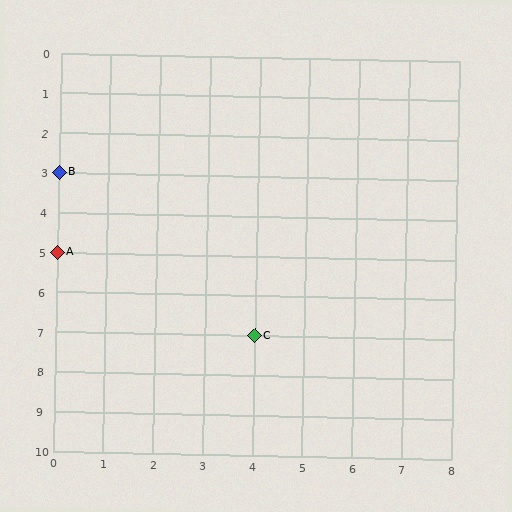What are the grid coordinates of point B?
Point B is at grid coordinates (0, 3).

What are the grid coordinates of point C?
Point C is at grid coordinates (4, 7).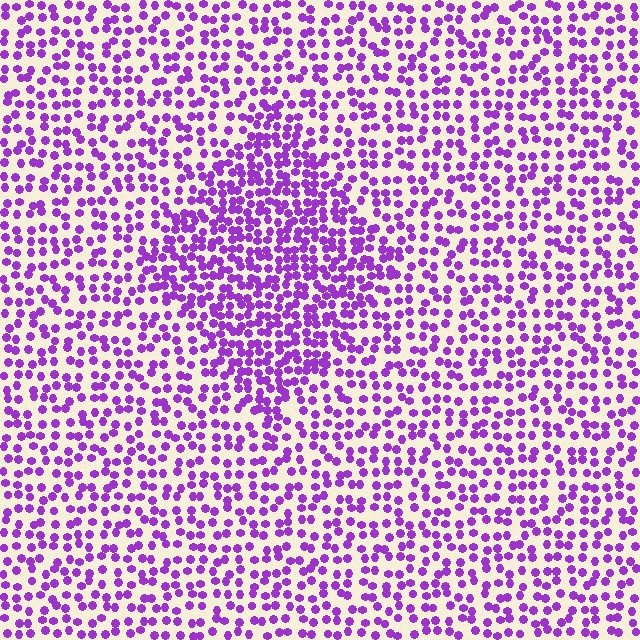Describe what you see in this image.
The image contains small purple elements arranged at two different densities. A diamond-shaped region is visible where the elements are more densely packed than the surrounding area.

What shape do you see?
I see a diamond.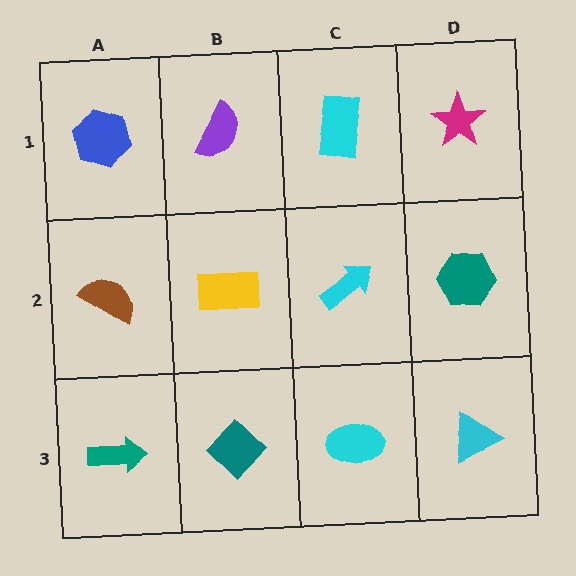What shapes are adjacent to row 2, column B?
A purple semicircle (row 1, column B), a teal diamond (row 3, column B), a brown semicircle (row 2, column A), a cyan arrow (row 2, column C).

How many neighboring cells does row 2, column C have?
4.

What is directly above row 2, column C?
A cyan rectangle.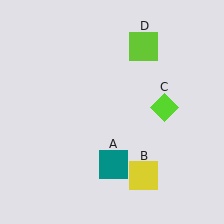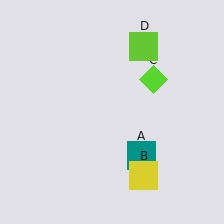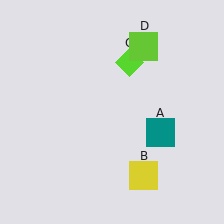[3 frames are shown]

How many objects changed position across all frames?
2 objects changed position: teal square (object A), lime diamond (object C).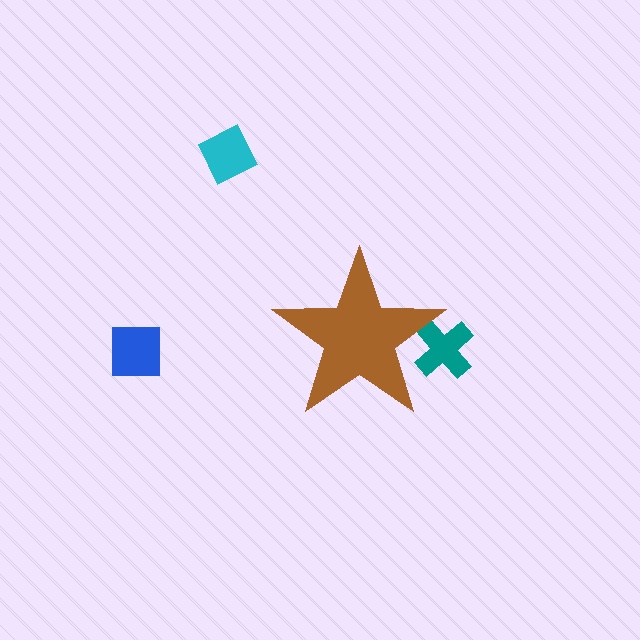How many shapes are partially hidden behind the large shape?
1 shape is partially hidden.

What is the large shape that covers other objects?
A brown star.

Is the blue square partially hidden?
No, the blue square is fully visible.